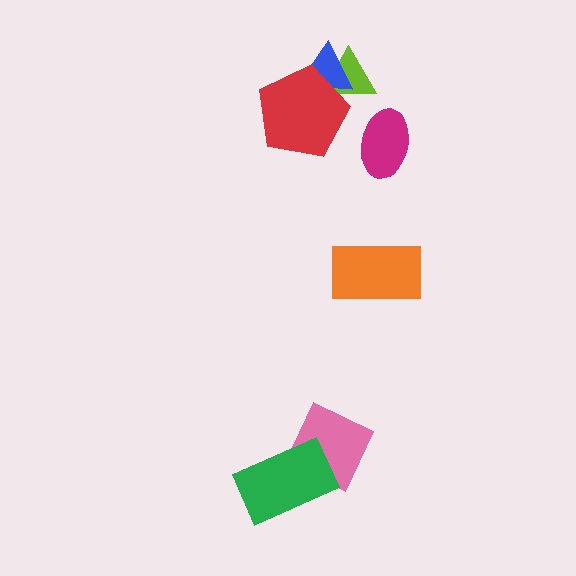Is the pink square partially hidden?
Yes, it is partially covered by another shape.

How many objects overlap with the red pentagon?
2 objects overlap with the red pentagon.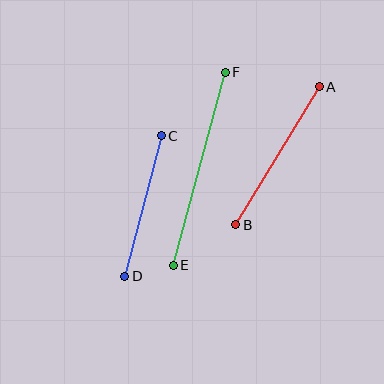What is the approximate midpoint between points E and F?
The midpoint is at approximately (199, 169) pixels.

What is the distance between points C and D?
The distance is approximately 145 pixels.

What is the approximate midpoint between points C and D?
The midpoint is at approximately (143, 206) pixels.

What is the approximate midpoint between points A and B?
The midpoint is at approximately (277, 156) pixels.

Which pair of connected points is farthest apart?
Points E and F are farthest apart.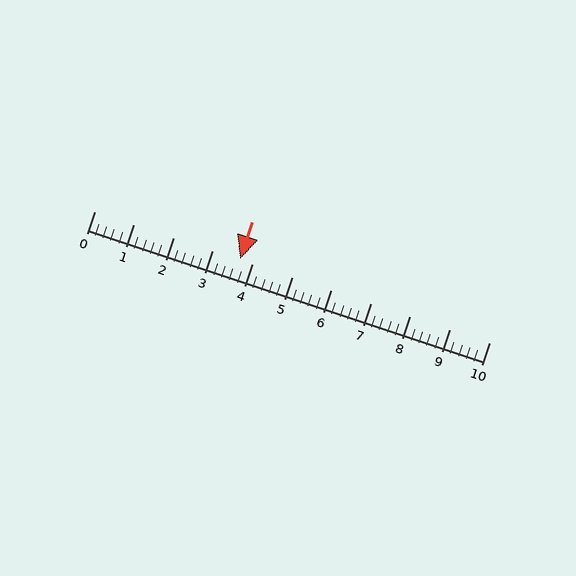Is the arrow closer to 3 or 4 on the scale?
The arrow is closer to 4.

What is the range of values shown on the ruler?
The ruler shows values from 0 to 10.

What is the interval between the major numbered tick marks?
The major tick marks are spaced 1 units apart.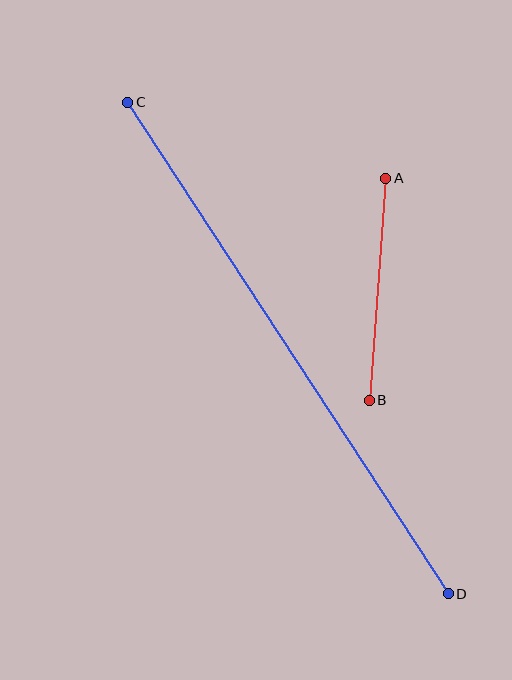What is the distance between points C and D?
The distance is approximately 586 pixels.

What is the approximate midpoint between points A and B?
The midpoint is at approximately (377, 289) pixels.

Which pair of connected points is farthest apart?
Points C and D are farthest apart.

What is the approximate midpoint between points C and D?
The midpoint is at approximately (288, 348) pixels.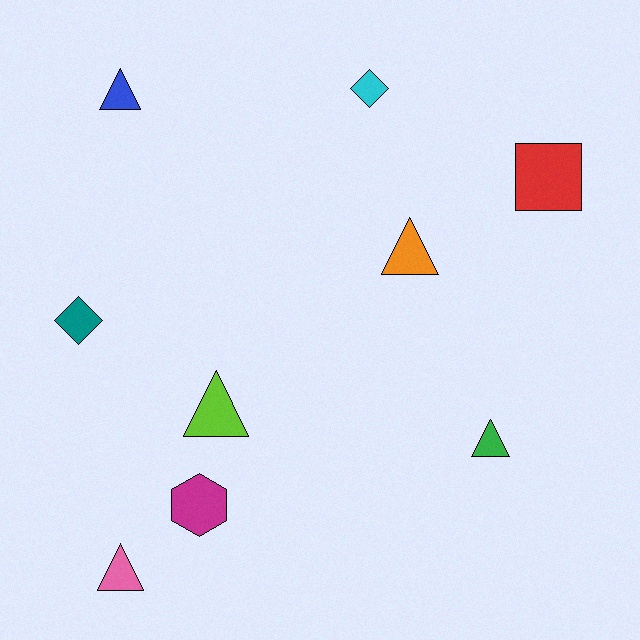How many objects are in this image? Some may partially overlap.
There are 9 objects.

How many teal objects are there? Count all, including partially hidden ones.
There is 1 teal object.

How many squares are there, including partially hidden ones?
There is 1 square.